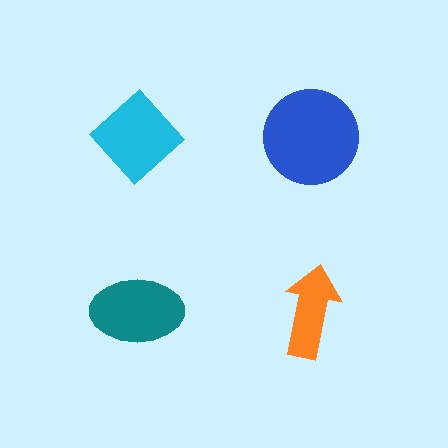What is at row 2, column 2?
An orange arrow.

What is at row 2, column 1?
A teal ellipse.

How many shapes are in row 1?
2 shapes.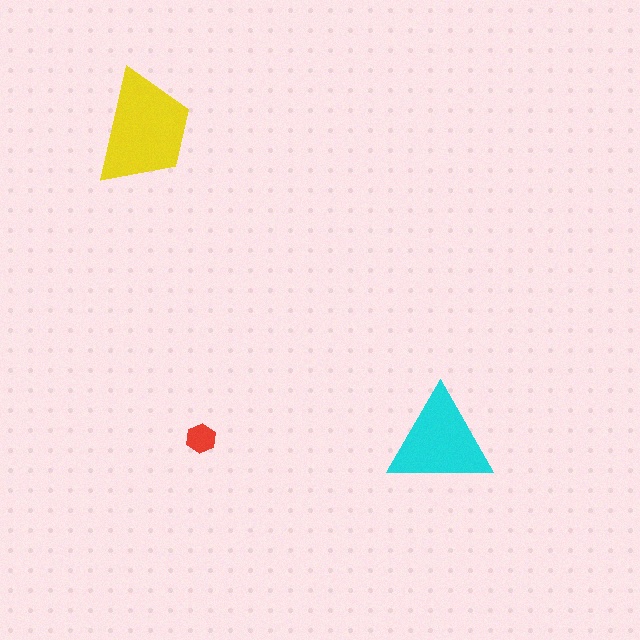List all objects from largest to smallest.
The yellow trapezoid, the cyan triangle, the red hexagon.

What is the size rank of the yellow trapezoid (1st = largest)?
1st.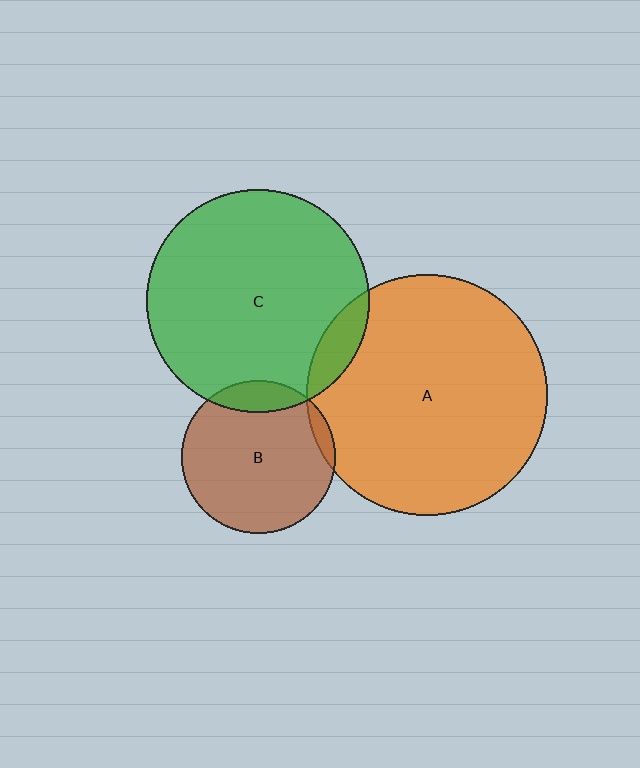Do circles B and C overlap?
Yes.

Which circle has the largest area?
Circle A (orange).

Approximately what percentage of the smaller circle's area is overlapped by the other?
Approximately 10%.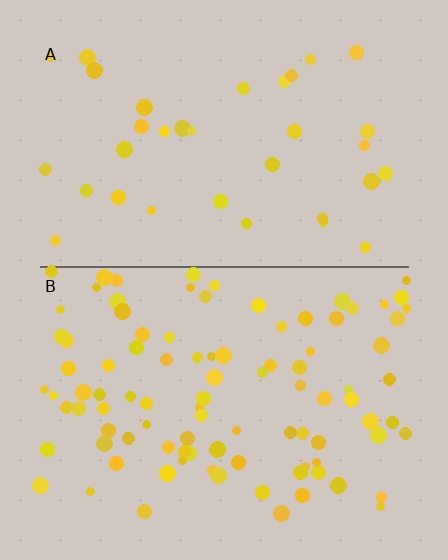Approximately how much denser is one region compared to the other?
Approximately 2.8× — region B over region A.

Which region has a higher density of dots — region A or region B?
B (the bottom).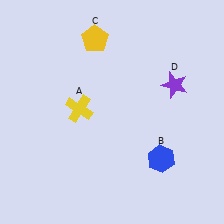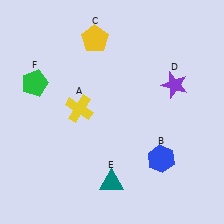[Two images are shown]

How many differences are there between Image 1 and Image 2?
There are 2 differences between the two images.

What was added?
A teal triangle (E), a green pentagon (F) were added in Image 2.